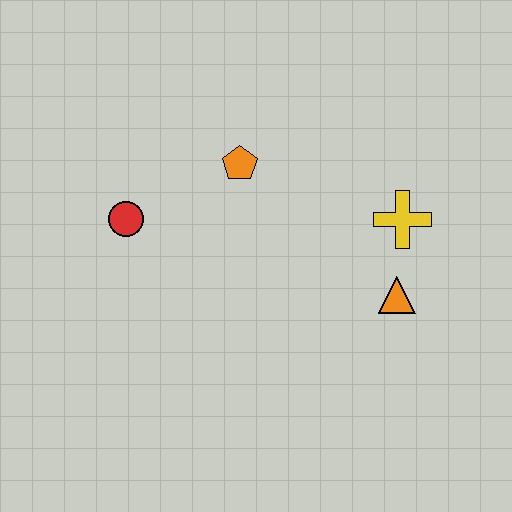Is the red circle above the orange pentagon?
No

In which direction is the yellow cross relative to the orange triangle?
The yellow cross is above the orange triangle.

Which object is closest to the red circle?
The orange pentagon is closest to the red circle.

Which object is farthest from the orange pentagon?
The orange triangle is farthest from the orange pentagon.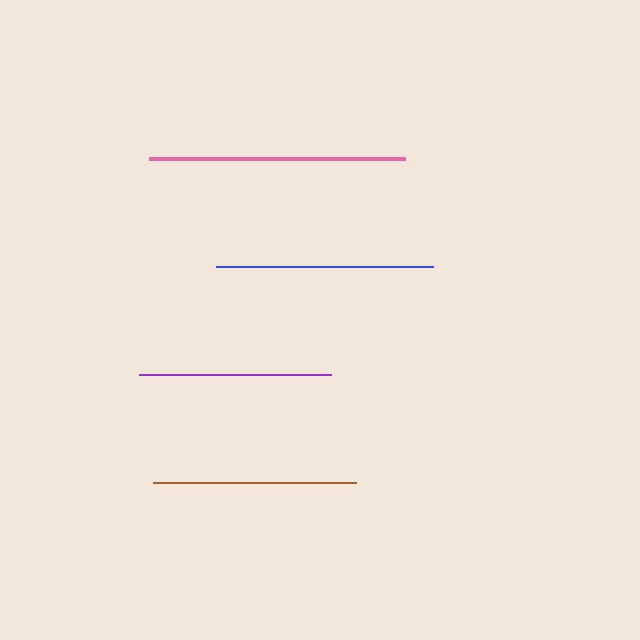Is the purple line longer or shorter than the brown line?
The brown line is longer than the purple line.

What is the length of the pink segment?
The pink segment is approximately 256 pixels long.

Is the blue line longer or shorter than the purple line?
The blue line is longer than the purple line.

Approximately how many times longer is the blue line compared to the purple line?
The blue line is approximately 1.1 times the length of the purple line.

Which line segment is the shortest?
The purple line is the shortest at approximately 192 pixels.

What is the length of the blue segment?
The blue segment is approximately 217 pixels long.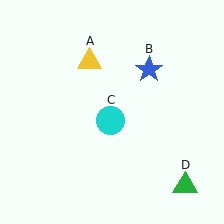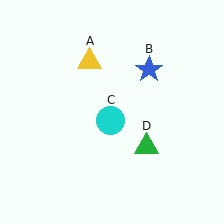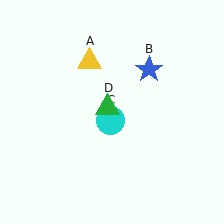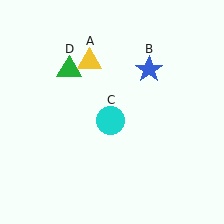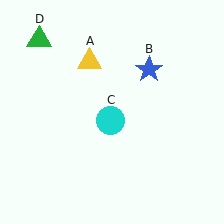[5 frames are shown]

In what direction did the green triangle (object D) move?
The green triangle (object D) moved up and to the left.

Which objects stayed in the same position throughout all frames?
Yellow triangle (object A) and blue star (object B) and cyan circle (object C) remained stationary.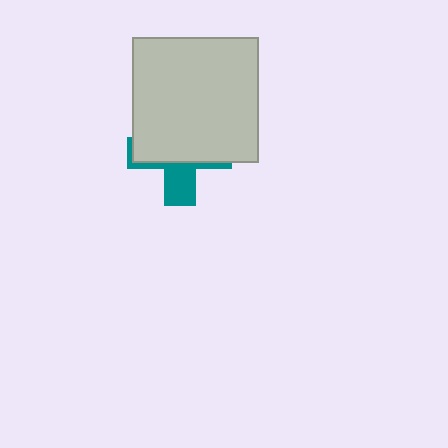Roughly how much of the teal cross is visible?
A small part of it is visible (roughly 33%).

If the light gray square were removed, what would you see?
You would see the complete teal cross.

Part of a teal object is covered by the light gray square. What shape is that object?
It is a cross.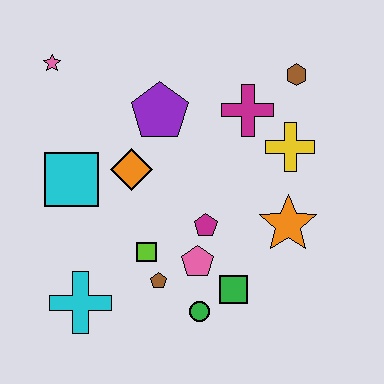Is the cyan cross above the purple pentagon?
No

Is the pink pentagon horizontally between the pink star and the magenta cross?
Yes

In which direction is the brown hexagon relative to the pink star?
The brown hexagon is to the right of the pink star.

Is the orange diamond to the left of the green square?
Yes